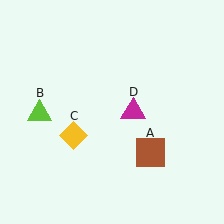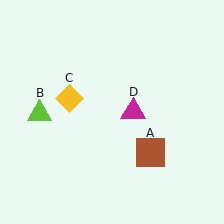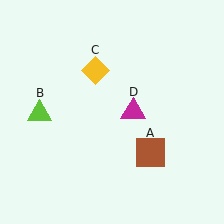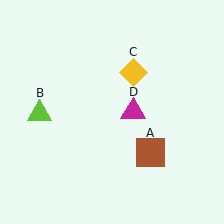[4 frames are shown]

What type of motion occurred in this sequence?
The yellow diamond (object C) rotated clockwise around the center of the scene.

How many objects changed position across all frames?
1 object changed position: yellow diamond (object C).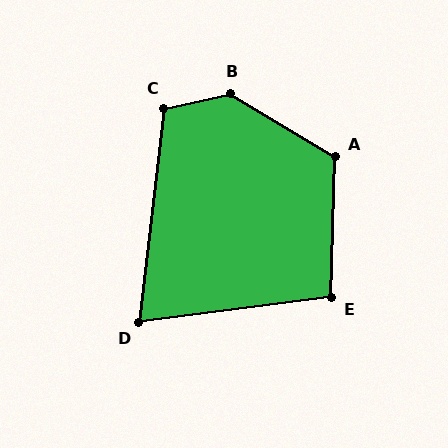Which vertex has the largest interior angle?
B, at approximately 137 degrees.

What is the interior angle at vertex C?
Approximately 109 degrees (obtuse).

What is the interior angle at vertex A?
Approximately 119 degrees (obtuse).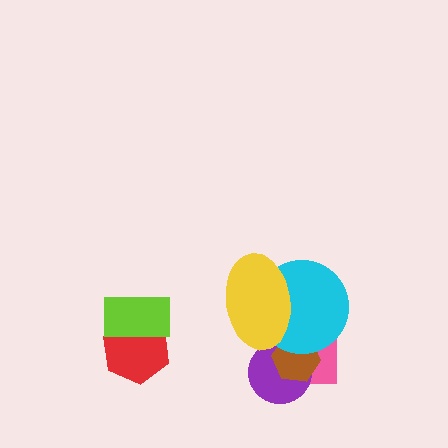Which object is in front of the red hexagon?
The lime rectangle is in front of the red hexagon.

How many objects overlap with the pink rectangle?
4 objects overlap with the pink rectangle.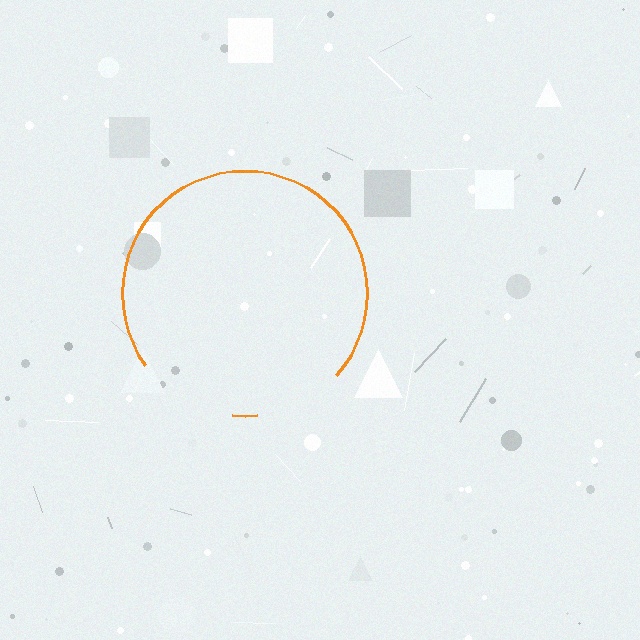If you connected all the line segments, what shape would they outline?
They would outline a circle.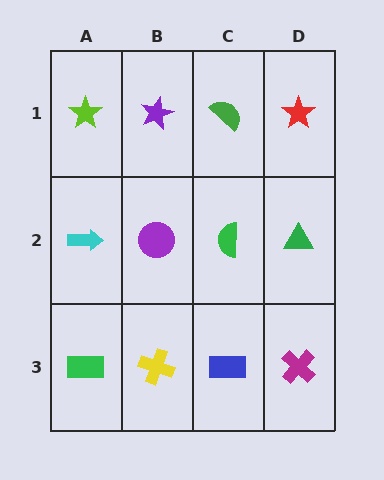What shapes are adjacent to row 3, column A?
A cyan arrow (row 2, column A), a yellow cross (row 3, column B).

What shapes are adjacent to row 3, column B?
A purple circle (row 2, column B), a green rectangle (row 3, column A), a blue rectangle (row 3, column C).